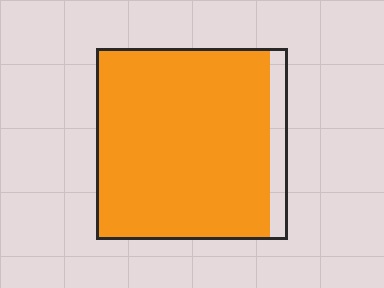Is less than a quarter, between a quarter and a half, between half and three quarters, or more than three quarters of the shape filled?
More than three quarters.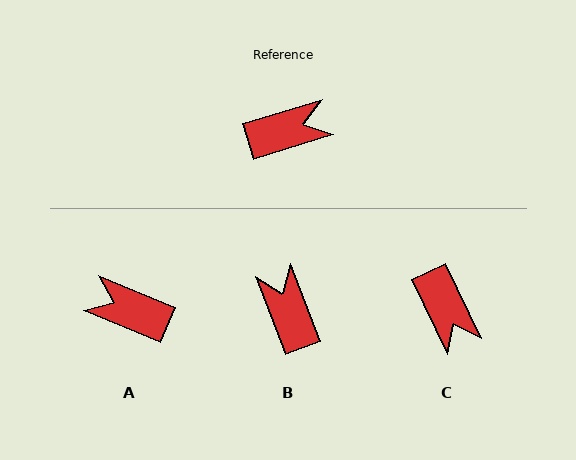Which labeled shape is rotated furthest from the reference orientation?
A, about 140 degrees away.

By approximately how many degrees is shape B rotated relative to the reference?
Approximately 94 degrees counter-clockwise.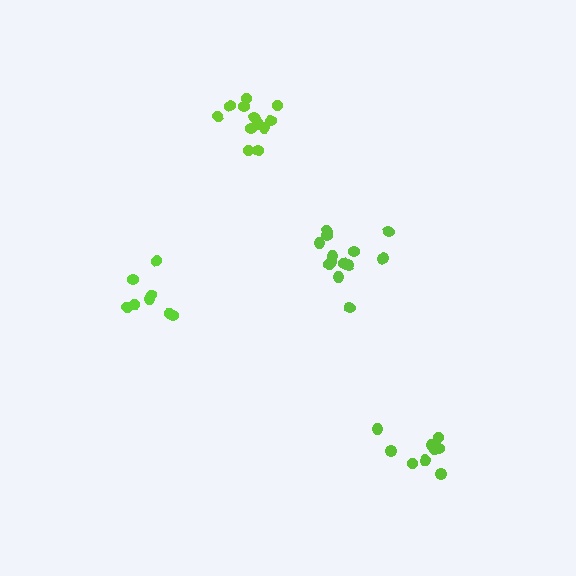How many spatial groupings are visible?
There are 4 spatial groupings.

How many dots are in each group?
Group 1: 8 dots, Group 2: 13 dots, Group 3: 12 dots, Group 4: 9 dots (42 total).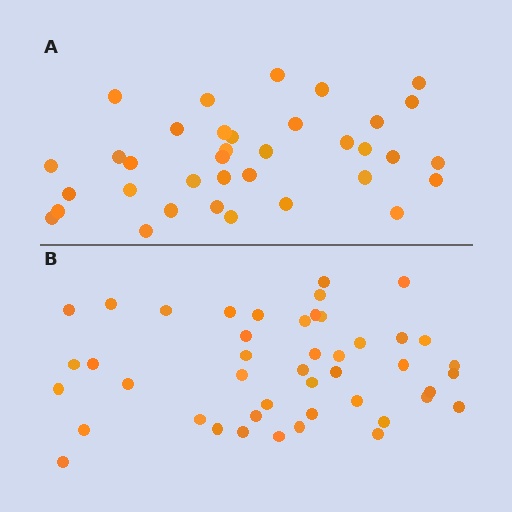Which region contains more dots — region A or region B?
Region B (the bottom region) has more dots.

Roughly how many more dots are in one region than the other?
Region B has roughly 8 or so more dots than region A.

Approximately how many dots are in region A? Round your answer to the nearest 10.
About 40 dots. (The exact count is 36, which rounds to 40.)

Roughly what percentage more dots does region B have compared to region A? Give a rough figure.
About 25% more.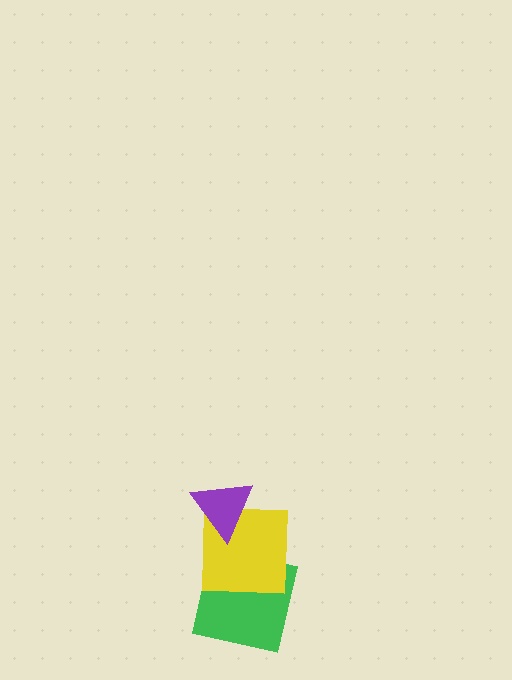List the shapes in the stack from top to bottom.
From top to bottom: the purple triangle, the yellow square, the green square.